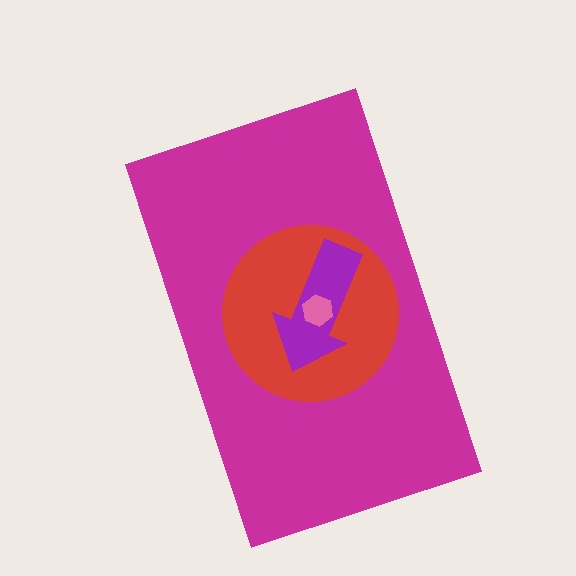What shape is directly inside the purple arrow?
The pink hexagon.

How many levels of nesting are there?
4.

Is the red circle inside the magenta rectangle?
Yes.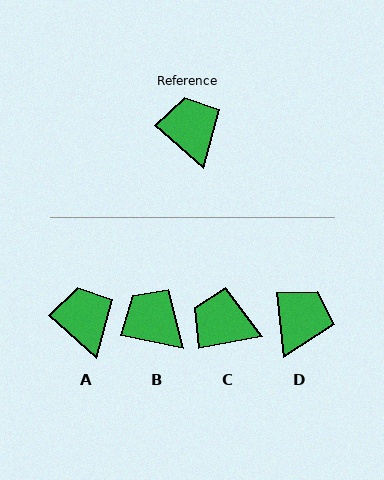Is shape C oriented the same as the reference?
No, it is off by about 52 degrees.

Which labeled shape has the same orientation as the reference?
A.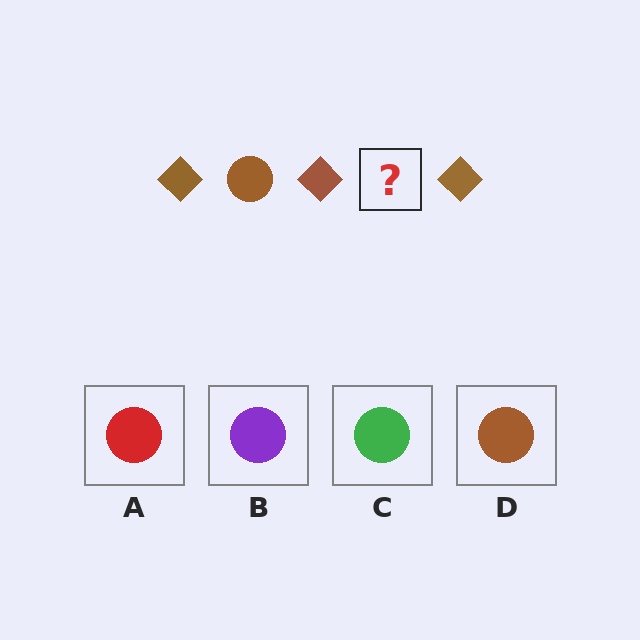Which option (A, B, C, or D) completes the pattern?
D.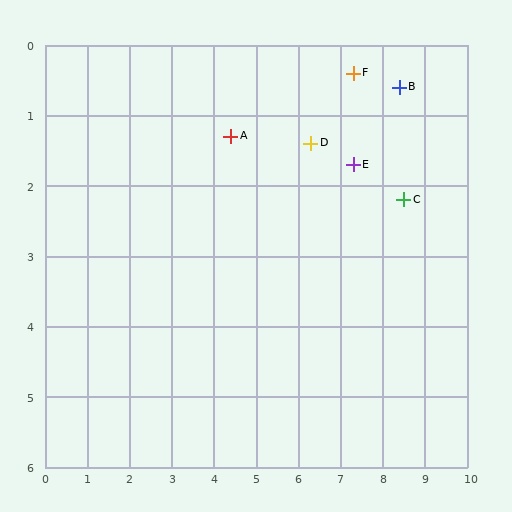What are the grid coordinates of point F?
Point F is at approximately (7.3, 0.4).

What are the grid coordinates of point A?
Point A is at approximately (4.4, 1.3).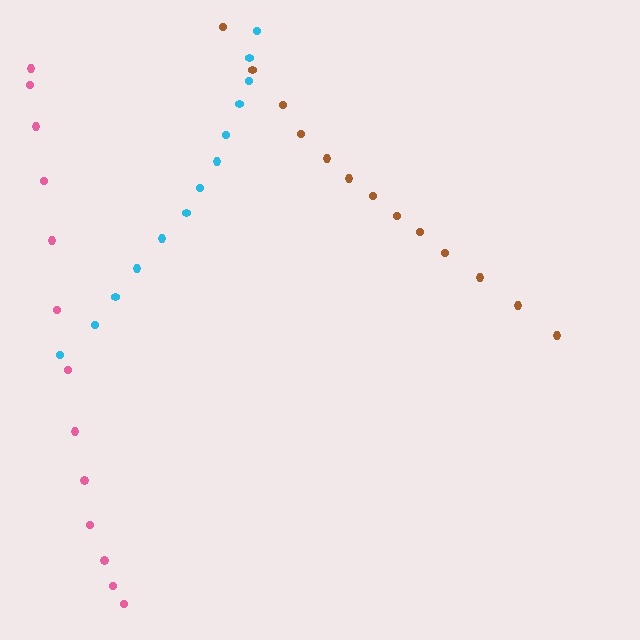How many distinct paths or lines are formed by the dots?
There are 3 distinct paths.